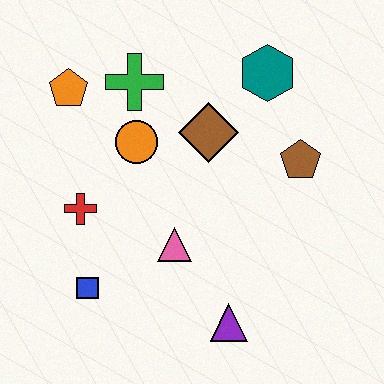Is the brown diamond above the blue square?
Yes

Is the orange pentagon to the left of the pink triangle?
Yes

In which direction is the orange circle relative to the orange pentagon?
The orange circle is to the right of the orange pentagon.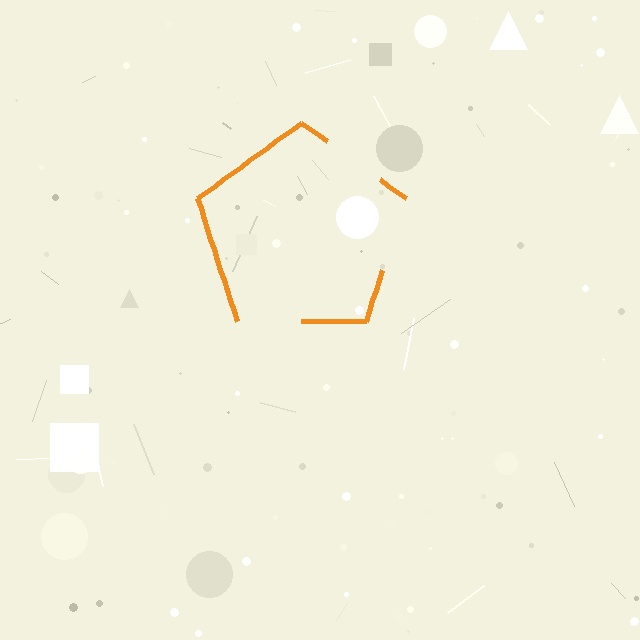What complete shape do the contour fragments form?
The contour fragments form a pentagon.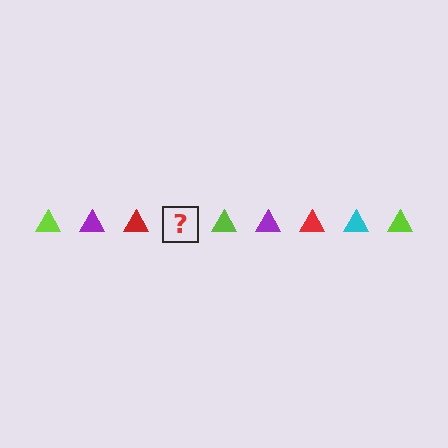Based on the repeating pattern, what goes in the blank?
The blank should be a cyan triangle.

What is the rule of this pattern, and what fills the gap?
The rule is that the pattern cycles through lime, purple, red, cyan triangles. The gap should be filled with a cyan triangle.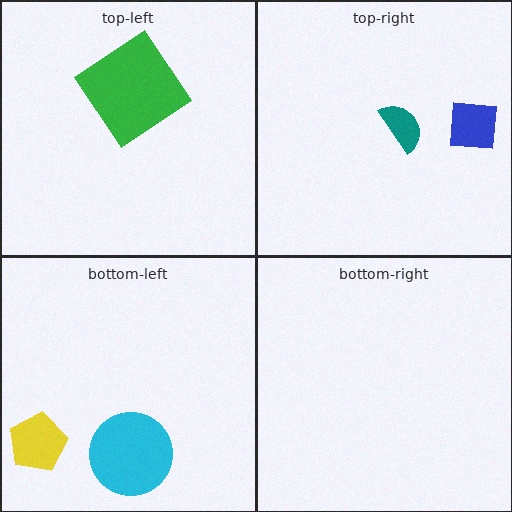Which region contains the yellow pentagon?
The bottom-left region.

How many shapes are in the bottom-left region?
2.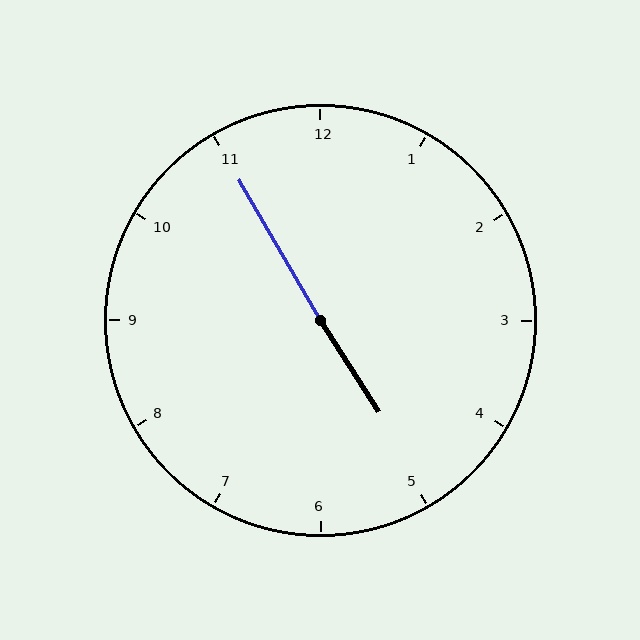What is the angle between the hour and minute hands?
Approximately 178 degrees.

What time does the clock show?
4:55.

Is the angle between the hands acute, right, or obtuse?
It is obtuse.